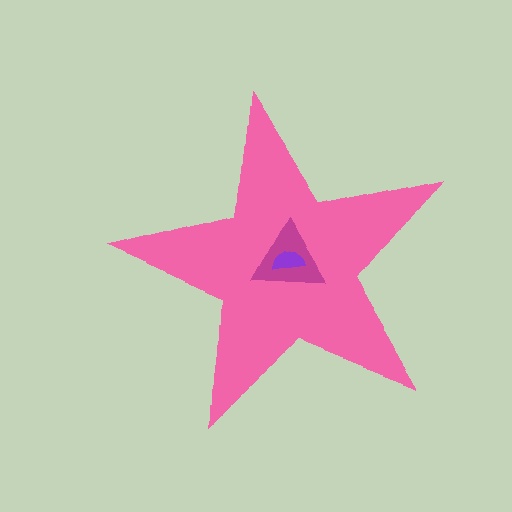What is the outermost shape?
The pink star.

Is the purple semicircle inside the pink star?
Yes.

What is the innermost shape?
The purple semicircle.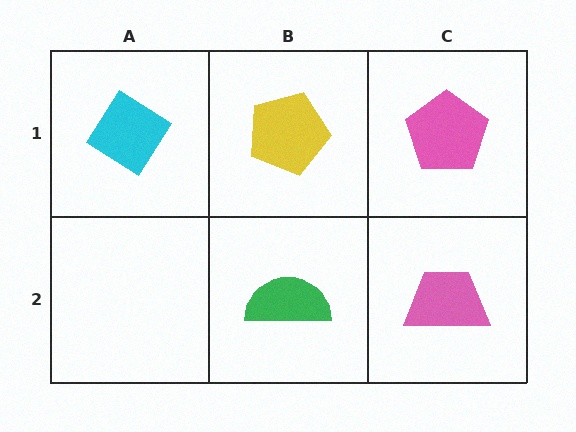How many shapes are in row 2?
2 shapes.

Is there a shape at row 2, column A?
No, that cell is empty.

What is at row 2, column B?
A green semicircle.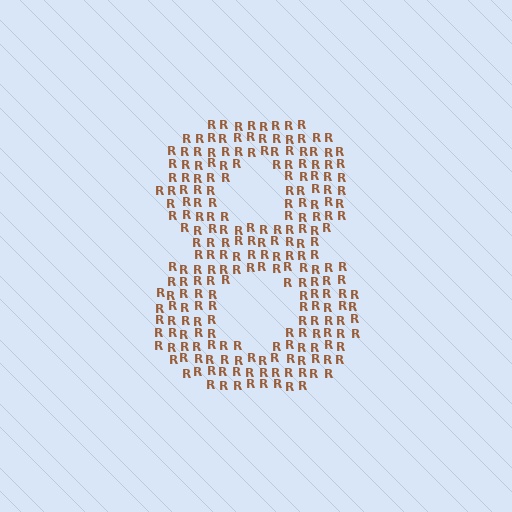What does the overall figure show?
The overall figure shows the digit 8.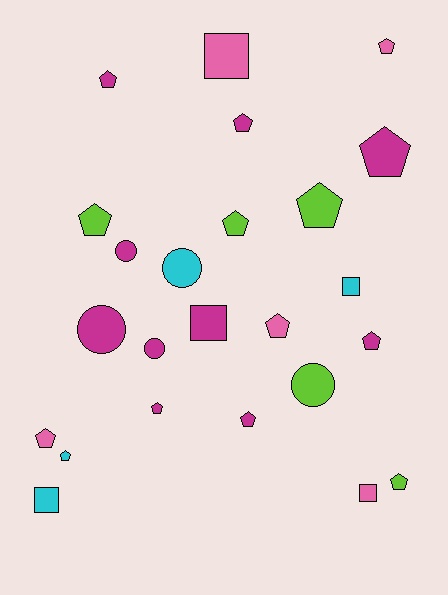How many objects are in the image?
There are 24 objects.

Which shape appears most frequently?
Pentagon, with 14 objects.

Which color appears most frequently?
Magenta, with 10 objects.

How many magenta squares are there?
There is 1 magenta square.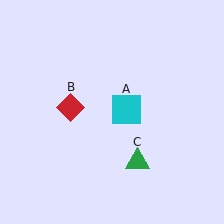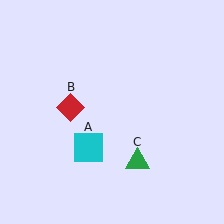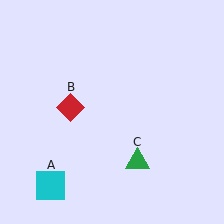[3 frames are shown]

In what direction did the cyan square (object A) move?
The cyan square (object A) moved down and to the left.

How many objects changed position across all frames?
1 object changed position: cyan square (object A).